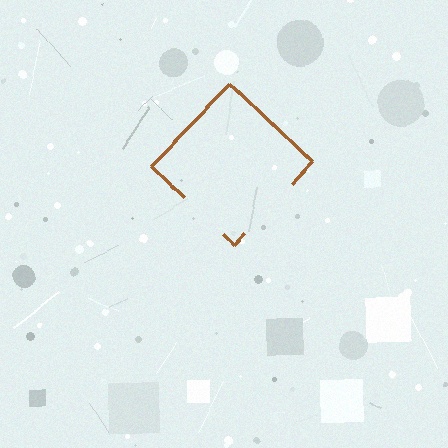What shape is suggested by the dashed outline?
The dashed outline suggests a diamond.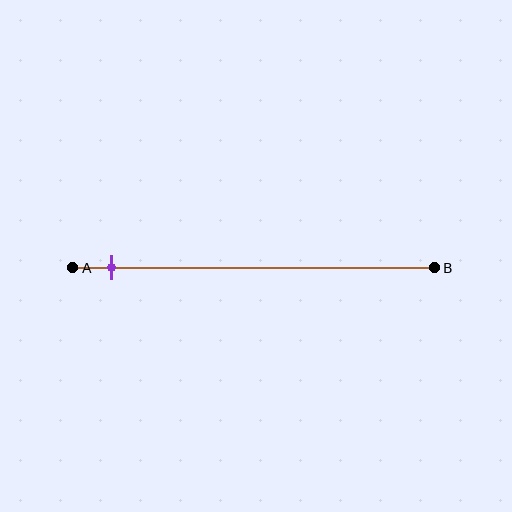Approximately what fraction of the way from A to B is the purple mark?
The purple mark is approximately 10% of the way from A to B.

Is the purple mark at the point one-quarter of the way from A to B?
No, the mark is at about 10% from A, not at the 25% one-quarter point.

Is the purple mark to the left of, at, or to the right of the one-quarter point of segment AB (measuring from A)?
The purple mark is to the left of the one-quarter point of segment AB.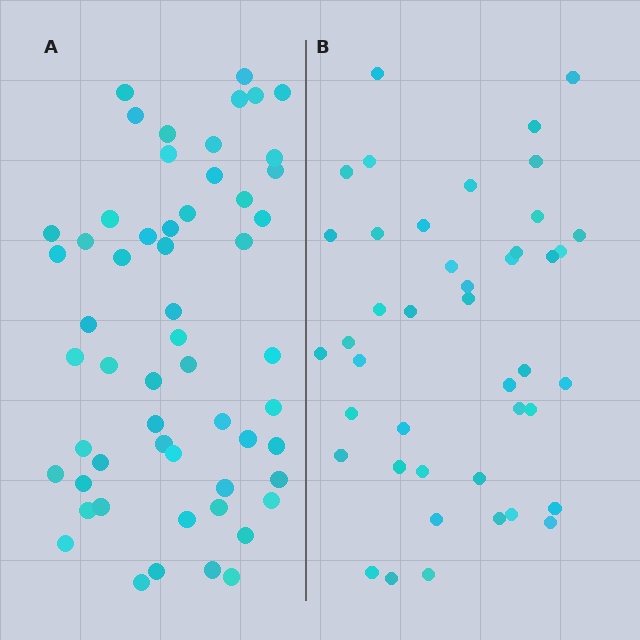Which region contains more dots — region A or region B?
Region A (the left region) has more dots.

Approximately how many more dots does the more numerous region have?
Region A has approximately 15 more dots than region B.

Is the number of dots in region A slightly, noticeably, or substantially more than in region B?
Region A has noticeably more, but not dramatically so. The ratio is roughly 1.3 to 1.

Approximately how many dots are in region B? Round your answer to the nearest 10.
About 40 dots. (The exact count is 43, which rounds to 40.)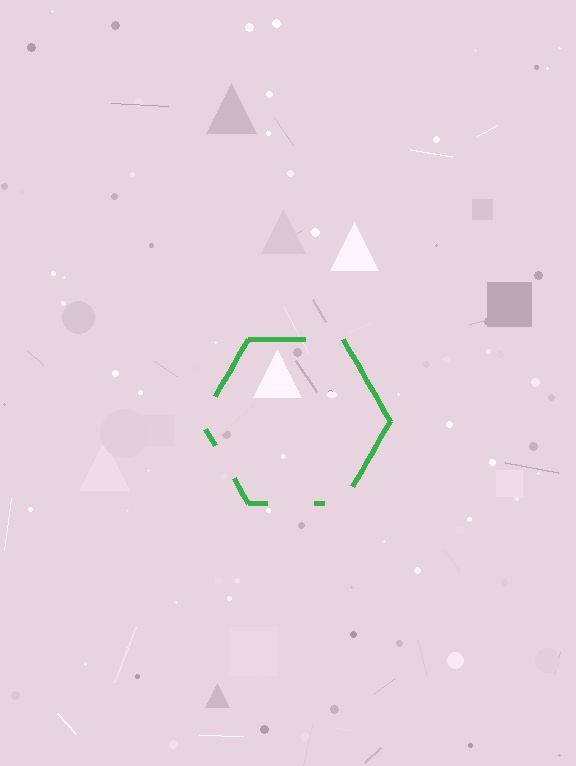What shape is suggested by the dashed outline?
The dashed outline suggests a hexagon.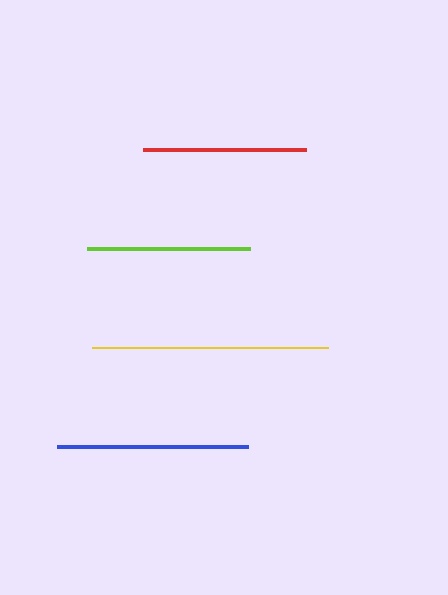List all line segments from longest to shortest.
From longest to shortest: yellow, blue, red, lime.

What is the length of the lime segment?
The lime segment is approximately 163 pixels long.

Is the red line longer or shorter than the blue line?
The blue line is longer than the red line.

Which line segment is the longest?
The yellow line is the longest at approximately 236 pixels.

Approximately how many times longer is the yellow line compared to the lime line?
The yellow line is approximately 1.4 times the length of the lime line.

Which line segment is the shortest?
The lime line is the shortest at approximately 163 pixels.